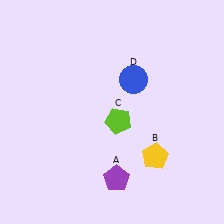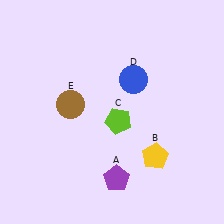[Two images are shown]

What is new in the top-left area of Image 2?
A brown circle (E) was added in the top-left area of Image 2.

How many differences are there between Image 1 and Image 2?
There is 1 difference between the two images.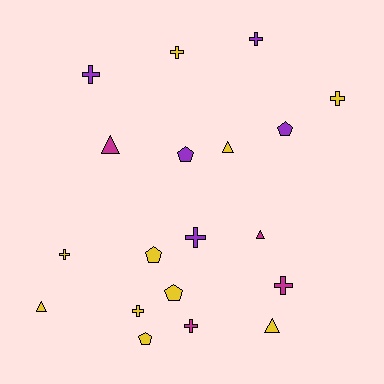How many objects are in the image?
There are 19 objects.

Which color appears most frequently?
Yellow, with 10 objects.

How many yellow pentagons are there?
There are 3 yellow pentagons.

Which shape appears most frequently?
Cross, with 9 objects.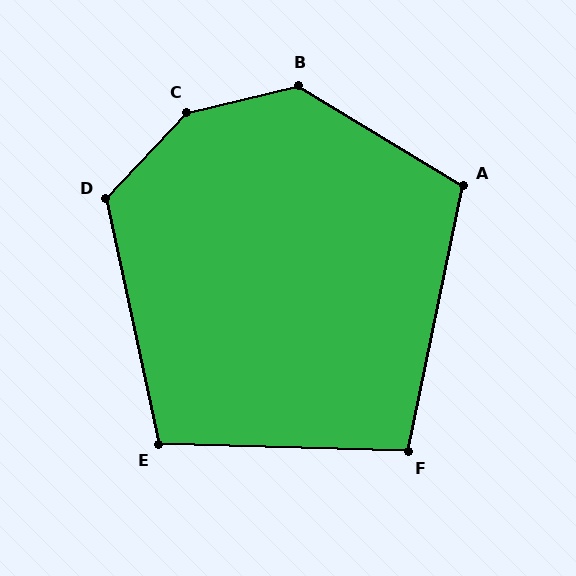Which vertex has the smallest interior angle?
F, at approximately 100 degrees.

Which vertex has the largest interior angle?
C, at approximately 147 degrees.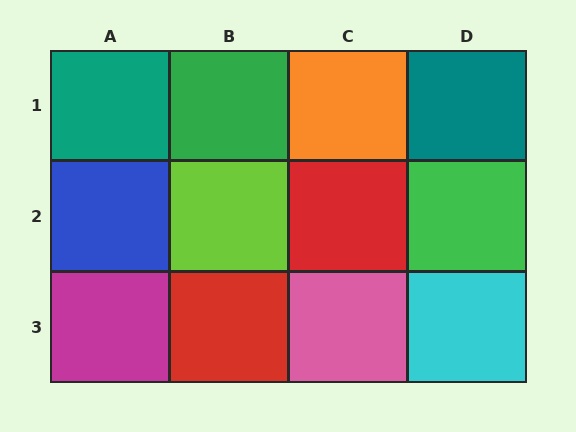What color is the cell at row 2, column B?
Lime.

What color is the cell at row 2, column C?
Red.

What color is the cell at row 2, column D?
Green.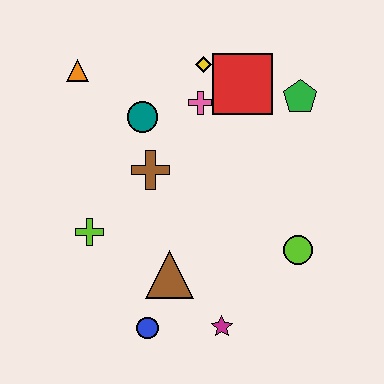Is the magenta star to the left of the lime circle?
Yes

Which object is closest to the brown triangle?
The blue circle is closest to the brown triangle.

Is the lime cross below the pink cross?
Yes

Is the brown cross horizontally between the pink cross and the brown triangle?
No